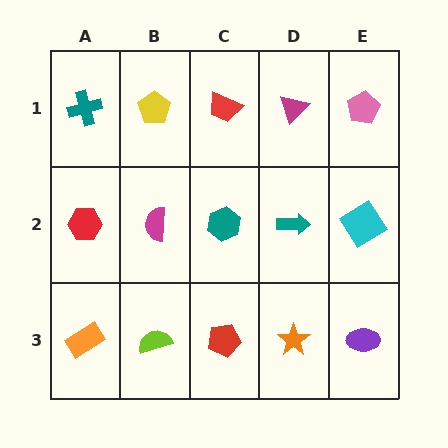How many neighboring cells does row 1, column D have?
3.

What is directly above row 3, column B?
A magenta semicircle.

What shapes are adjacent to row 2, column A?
A teal cross (row 1, column A), an orange rectangle (row 3, column A), a magenta semicircle (row 2, column B).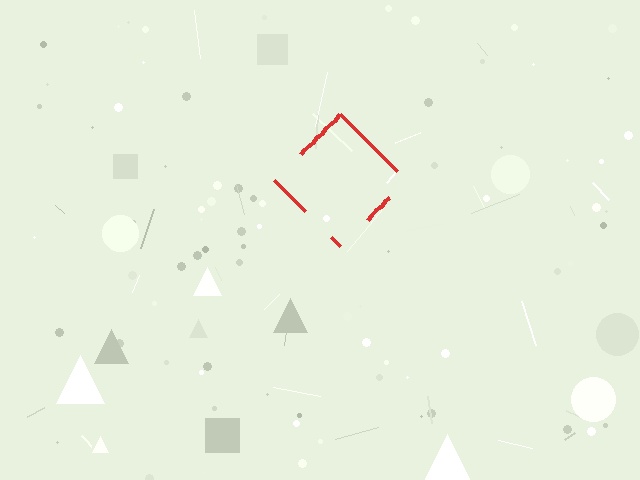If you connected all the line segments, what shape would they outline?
They would outline a diamond.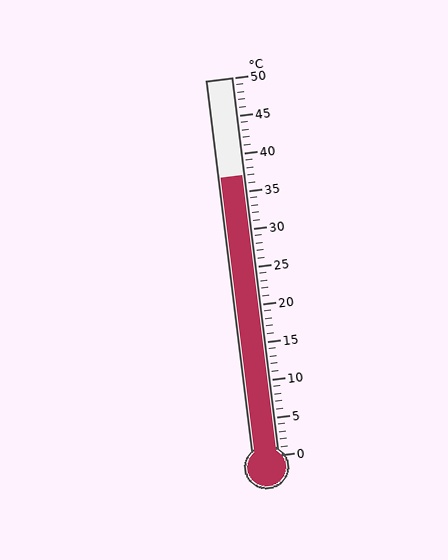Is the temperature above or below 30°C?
The temperature is above 30°C.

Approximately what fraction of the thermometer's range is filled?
The thermometer is filled to approximately 75% of its range.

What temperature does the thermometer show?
The thermometer shows approximately 37°C.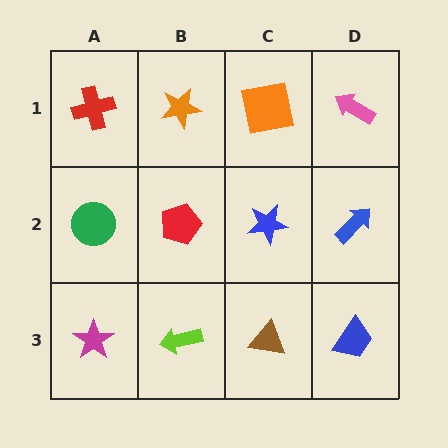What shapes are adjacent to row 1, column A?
A green circle (row 2, column A), an orange star (row 1, column B).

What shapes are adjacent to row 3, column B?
A red pentagon (row 2, column B), a magenta star (row 3, column A), a brown triangle (row 3, column C).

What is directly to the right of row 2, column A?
A red pentagon.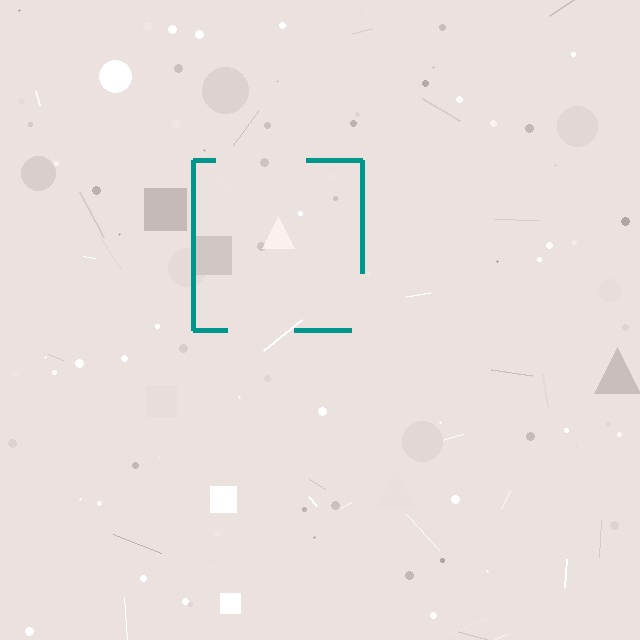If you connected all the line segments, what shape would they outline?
They would outline a square.